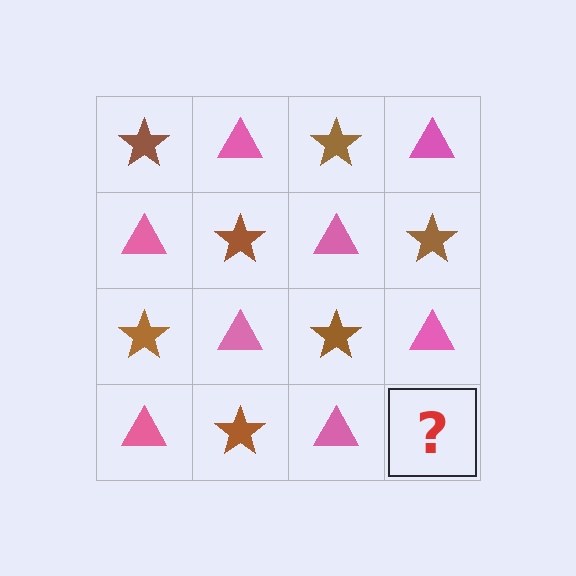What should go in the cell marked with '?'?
The missing cell should contain a brown star.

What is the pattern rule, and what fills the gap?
The rule is that it alternates brown star and pink triangle in a checkerboard pattern. The gap should be filled with a brown star.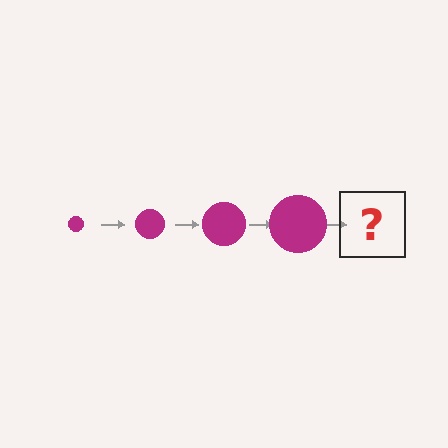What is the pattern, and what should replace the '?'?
The pattern is that the circle gets progressively larger each step. The '?' should be a magenta circle, larger than the previous one.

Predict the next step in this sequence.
The next step is a magenta circle, larger than the previous one.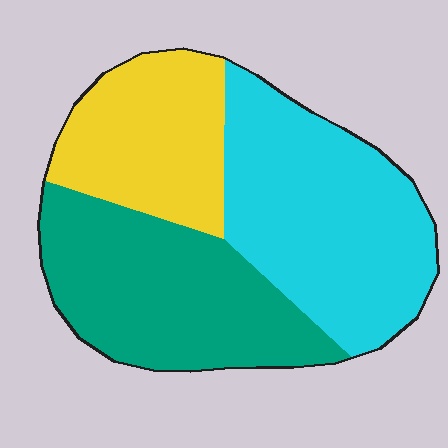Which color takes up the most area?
Cyan, at roughly 40%.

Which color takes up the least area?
Yellow, at roughly 25%.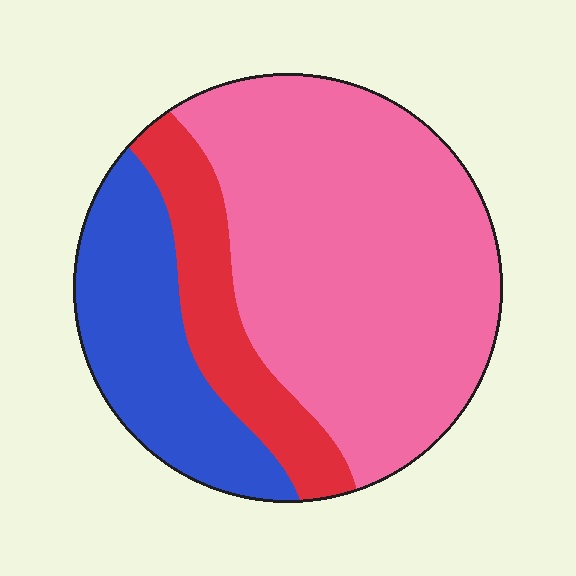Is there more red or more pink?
Pink.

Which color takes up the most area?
Pink, at roughly 60%.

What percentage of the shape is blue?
Blue covers roughly 25% of the shape.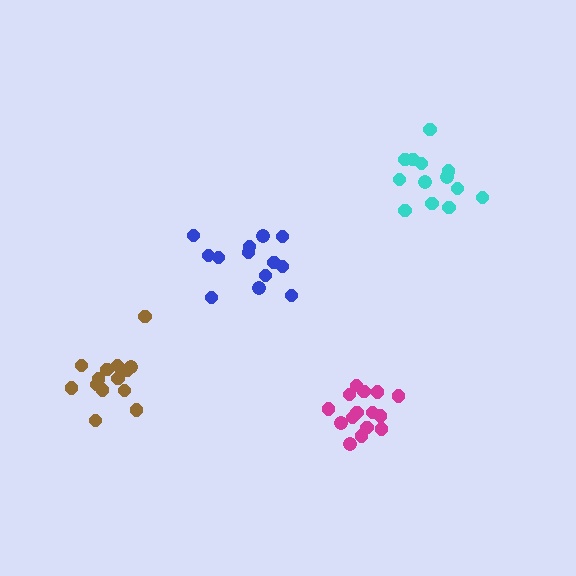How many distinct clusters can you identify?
There are 4 distinct clusters.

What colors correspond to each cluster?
The clusters are colored: cyan, magenta, brown, blue.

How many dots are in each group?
Group 1: 13 dots, Group 2: 15 dots, Group 3: 14 dots, Group 4: 13 dots (55 total).